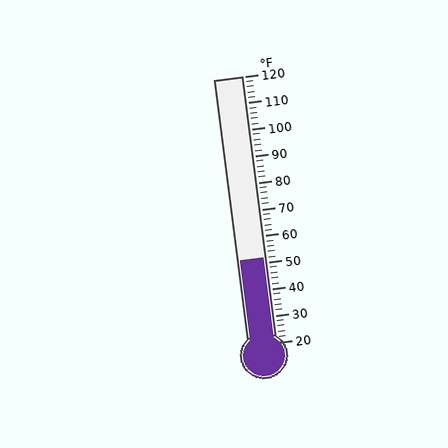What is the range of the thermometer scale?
The thermometer scale ranges from 20°F to 120°F.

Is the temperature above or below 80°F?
The temperature is below 80°F.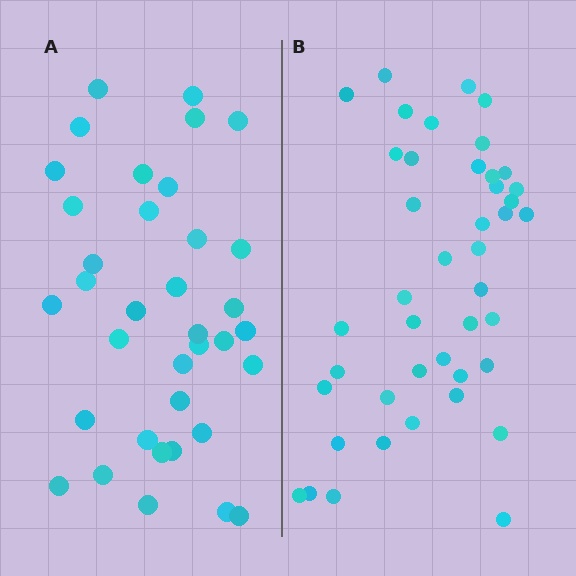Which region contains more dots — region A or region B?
Region B (the right region) has more dots.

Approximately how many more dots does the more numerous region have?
Region B has roughly 8 or so more dots than region A.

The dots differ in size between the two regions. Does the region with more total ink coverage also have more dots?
No. Region A has more total ink coverage because its dots are larger, but region B actually contains more individual dots. Total area can be misleading — the number of items is what matters here.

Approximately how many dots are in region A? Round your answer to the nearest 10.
About 40 dots. (The exact count is 36, which rounds to 40.)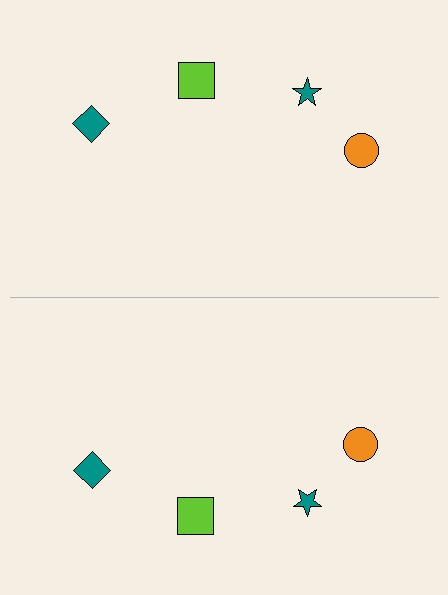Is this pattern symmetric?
Yes, this pattern has bilateral (reflection) symmetry.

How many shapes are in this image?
There are 8 shapes in this image.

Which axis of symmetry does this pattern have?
The pattern has a horizontal axis of symmetry running through the center of the image.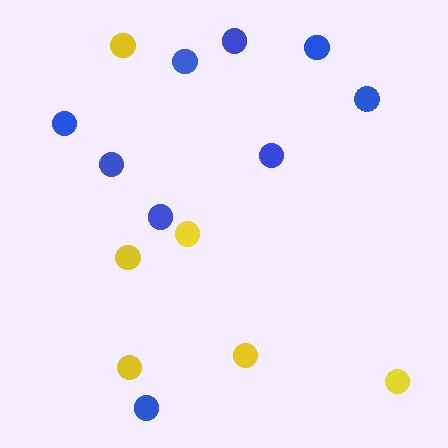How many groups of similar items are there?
There are 2 groups: one group of blue circles (9) and one group of yellow circles (6).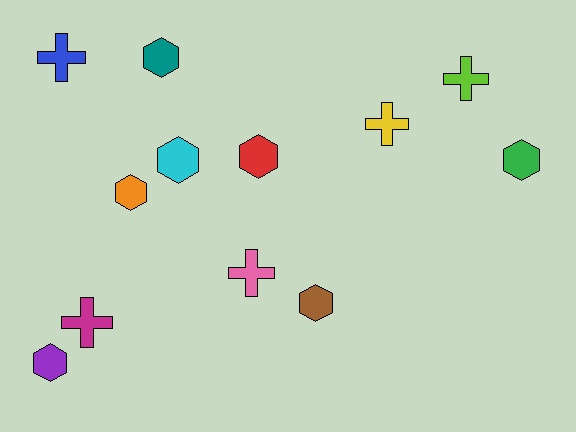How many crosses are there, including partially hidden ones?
There are 5 crosses.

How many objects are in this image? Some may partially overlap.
There are 12 objects.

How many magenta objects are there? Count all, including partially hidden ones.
There is 1 magenta object.